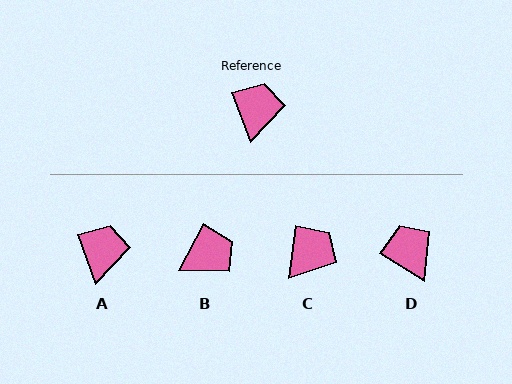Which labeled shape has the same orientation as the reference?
A.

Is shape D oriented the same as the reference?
No, it is off by about 38 degrees.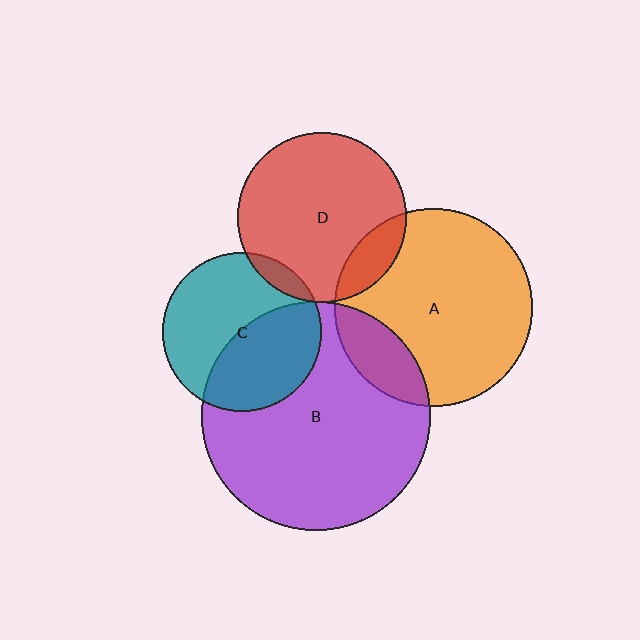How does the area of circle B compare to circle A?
Approximately 1.3 times.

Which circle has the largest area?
Circle B (purple).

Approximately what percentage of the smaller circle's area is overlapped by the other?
Approximately 5%.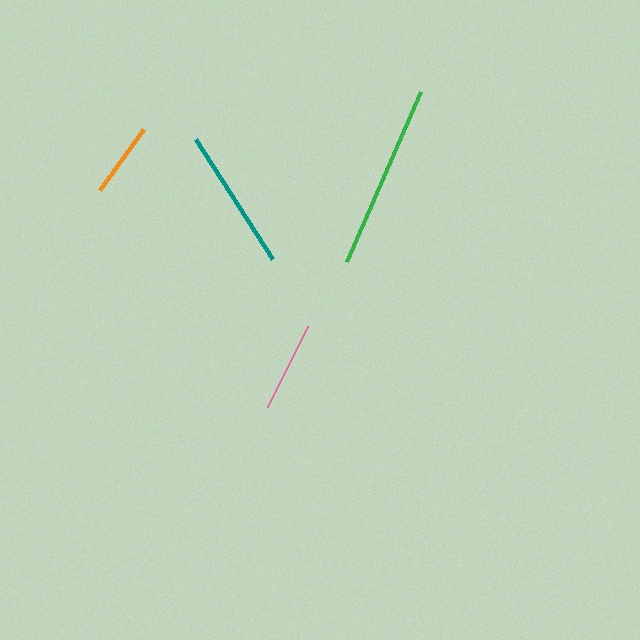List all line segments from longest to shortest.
From longest to shortest: green, teal, pink, orange.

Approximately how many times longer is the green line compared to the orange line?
The green line is approximately 2.5 times the length of the orange line.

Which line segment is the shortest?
The orange line is the shortest at approximately 76 pixels.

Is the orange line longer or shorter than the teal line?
The teal line is longer than the orange line.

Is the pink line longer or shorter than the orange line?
The pink line is longer than the orange line.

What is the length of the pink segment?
The pink segment is approximately 91 pixels long.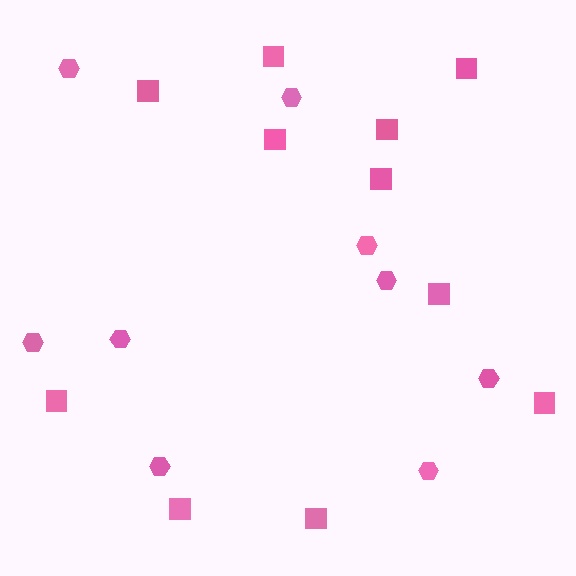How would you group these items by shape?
There are 2 groups: one group of squares (11) and one group of hexagons (9).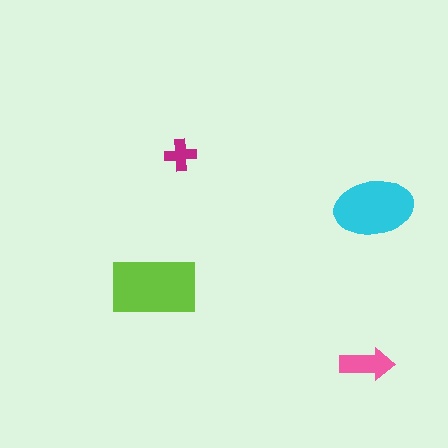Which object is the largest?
The lime rectangle.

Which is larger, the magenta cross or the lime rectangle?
The lime rectangle.